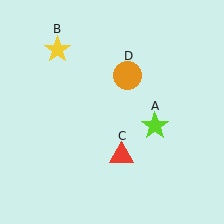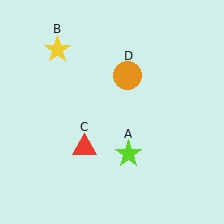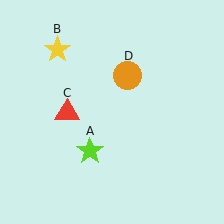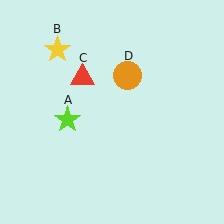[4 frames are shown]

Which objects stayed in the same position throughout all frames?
Yellow star (object B) and orange circle (object D) remained stationary.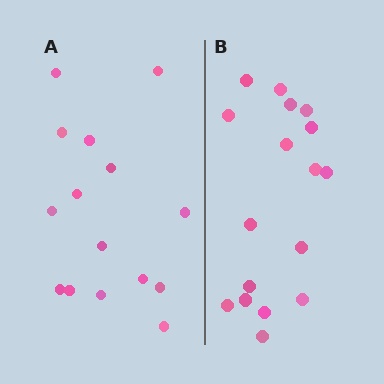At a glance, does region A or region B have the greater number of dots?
Region B (the right region) has more dots.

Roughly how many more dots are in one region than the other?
Region B has just a few more — roughly 2 or 3 more dots than region A.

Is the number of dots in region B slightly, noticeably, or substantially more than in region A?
Region B has only slightly more — the two regions are fairly close. The ratio is roughly 1.1 to 1.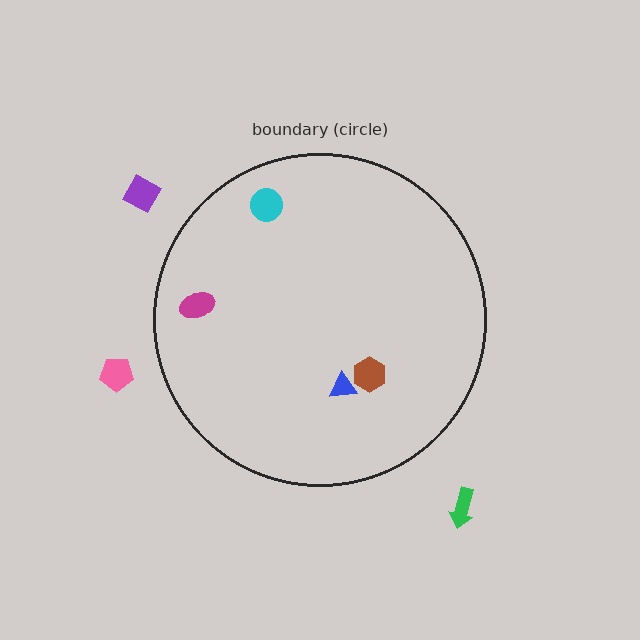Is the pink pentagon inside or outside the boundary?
Outside.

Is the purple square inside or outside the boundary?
Outside.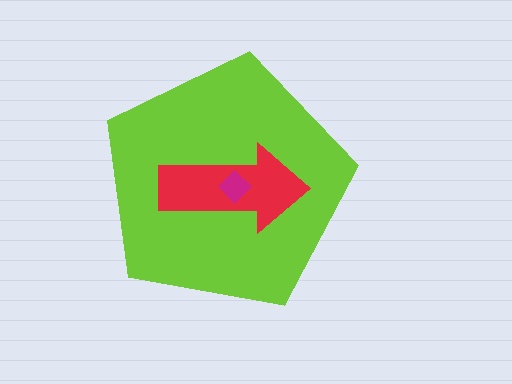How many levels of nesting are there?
3.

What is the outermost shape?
The lime pentagon.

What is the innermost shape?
The magenta diamond.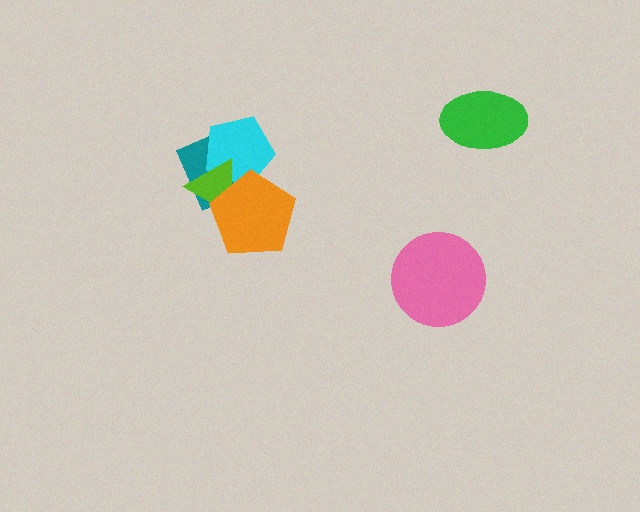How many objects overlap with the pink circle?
0 objects overlap with the pink circle.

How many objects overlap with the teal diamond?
3 objects overlap with the teal diamond.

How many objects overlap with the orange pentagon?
3 objects overlap with the orange pentagon.